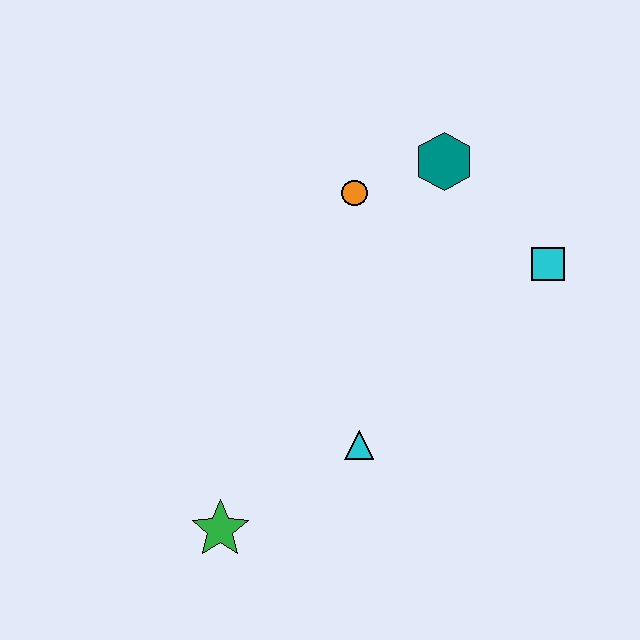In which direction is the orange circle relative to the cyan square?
The orange circle is to the left of the cyan square.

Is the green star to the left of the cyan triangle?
Yes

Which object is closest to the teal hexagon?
The orange circle is closest to the teal hexagon.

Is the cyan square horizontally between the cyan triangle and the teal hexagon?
No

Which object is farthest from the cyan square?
The green star is farthest from the cyan square.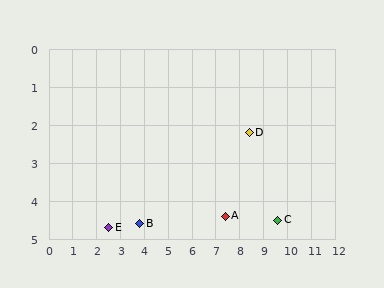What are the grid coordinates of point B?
Point B is at approximately (3.8, 4.6).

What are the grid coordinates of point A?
Point A is at approximately (7.4, 4.4).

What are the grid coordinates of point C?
Point C is at approximately (9.6, 4.5).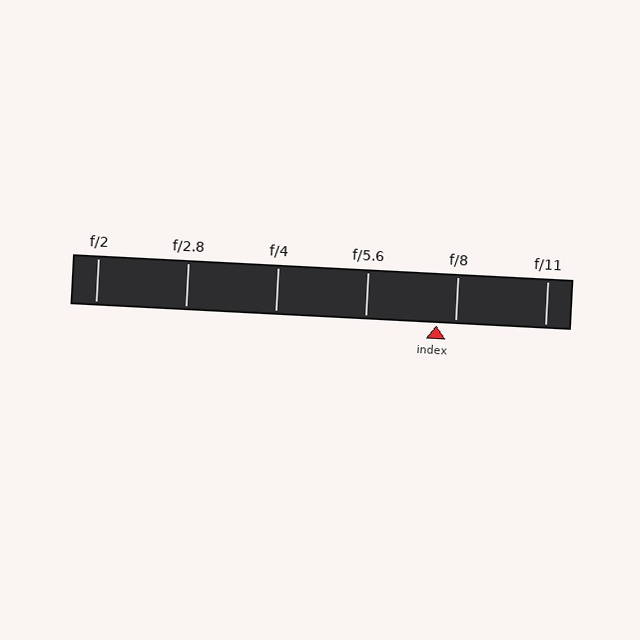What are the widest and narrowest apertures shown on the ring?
The widest aperture shown is f/2 and the narrowest is f/11.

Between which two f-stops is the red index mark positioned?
The index mark is between f/5.6 and f/8.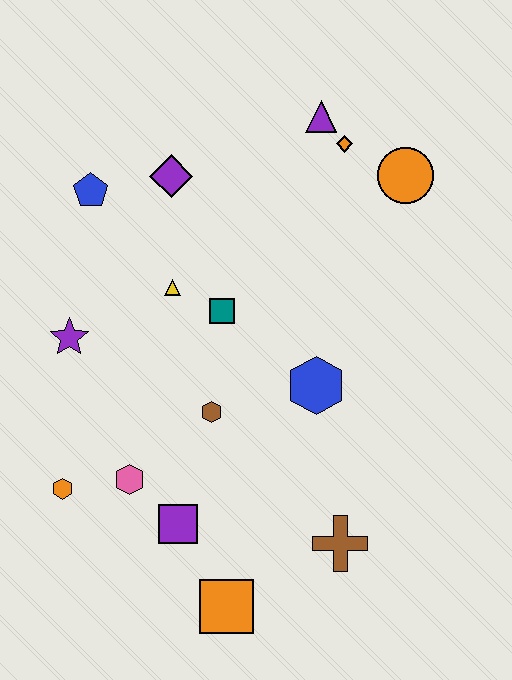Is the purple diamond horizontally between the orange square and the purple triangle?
No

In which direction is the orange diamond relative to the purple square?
The orange diamond is above the purple square.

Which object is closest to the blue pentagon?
The purple diamond is closest to the blue pentagon.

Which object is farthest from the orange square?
The purple triangle is farthest from the orange square.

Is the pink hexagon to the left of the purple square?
Yes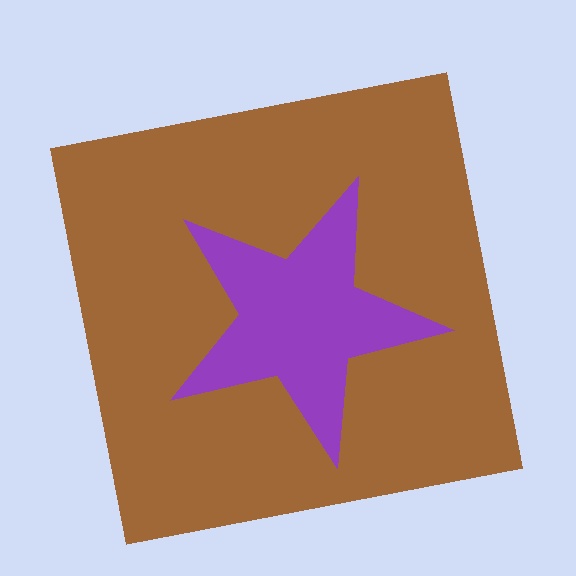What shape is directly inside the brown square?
The purple star.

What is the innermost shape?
The purple star.